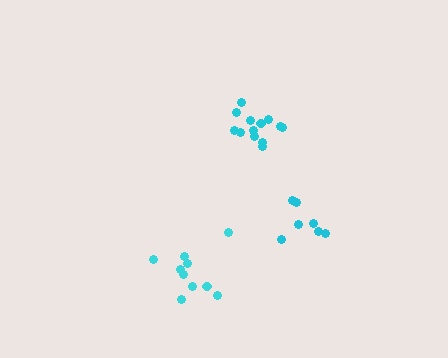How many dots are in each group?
Group 1: 7 dots, Group 2: 13 dots, Group 3: 10 dots (30 total).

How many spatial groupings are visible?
There are 3 spatial groupings.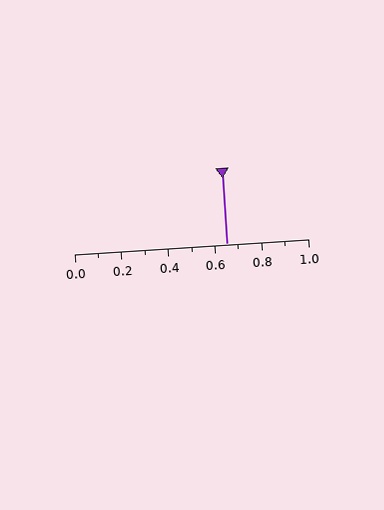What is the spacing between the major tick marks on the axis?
The major ticks are spaced 0.2 apart.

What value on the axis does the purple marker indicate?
The marker indicates approximately 0.65.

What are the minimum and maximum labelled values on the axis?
The axis runs from 0.0 to 1.0.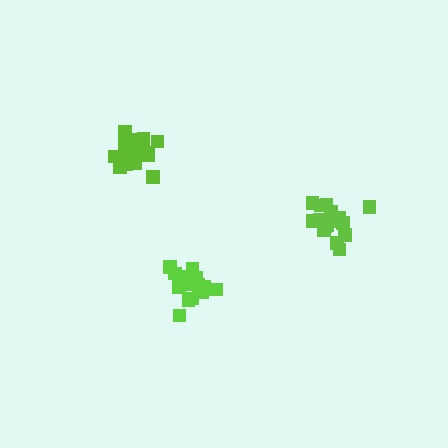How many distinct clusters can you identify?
There are 3 distinct clusters.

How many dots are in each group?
Group 1: 18 dots, Group 2: 19 dots, Group 3: 17 dots (54 total).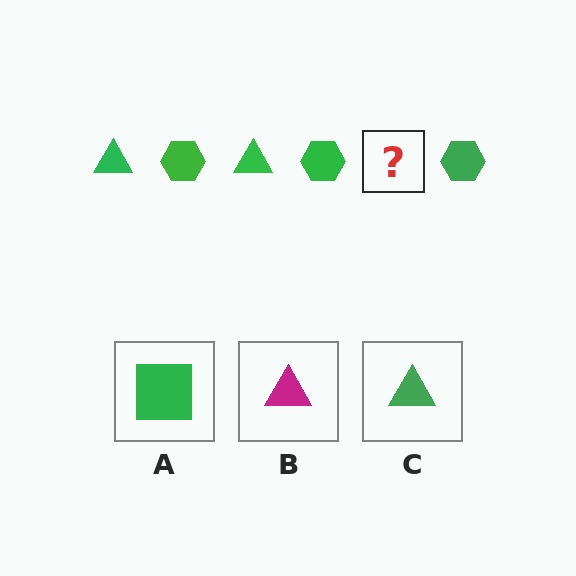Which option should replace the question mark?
Option C.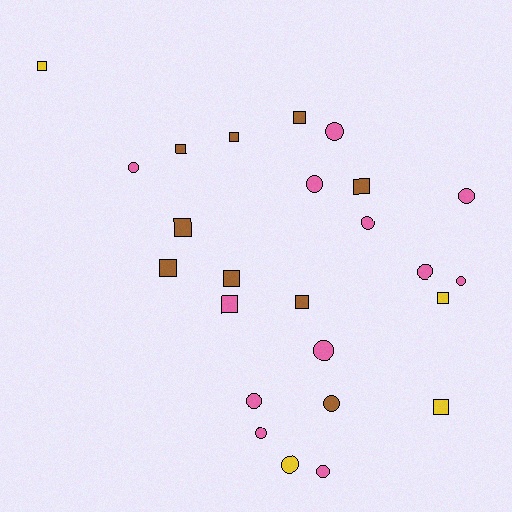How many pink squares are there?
There is 1 pink square.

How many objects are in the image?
There are 25 objects.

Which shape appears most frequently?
Circle, with 13 objects.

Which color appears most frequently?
Pink, with 12 objects.